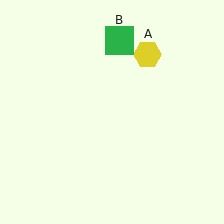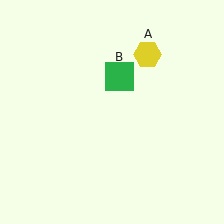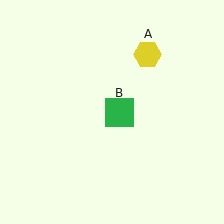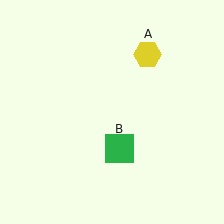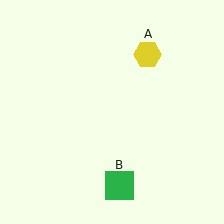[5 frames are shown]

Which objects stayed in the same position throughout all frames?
Yellow hexagon (object A) remained stationary.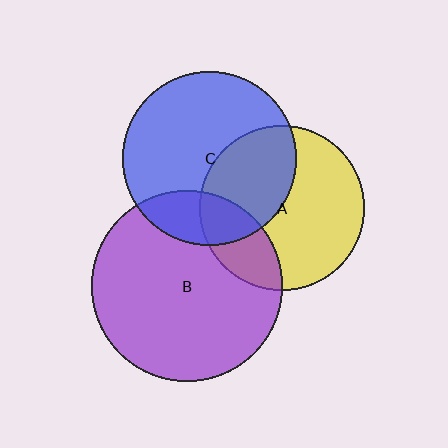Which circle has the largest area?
Circle B (purple).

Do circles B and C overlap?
Yes.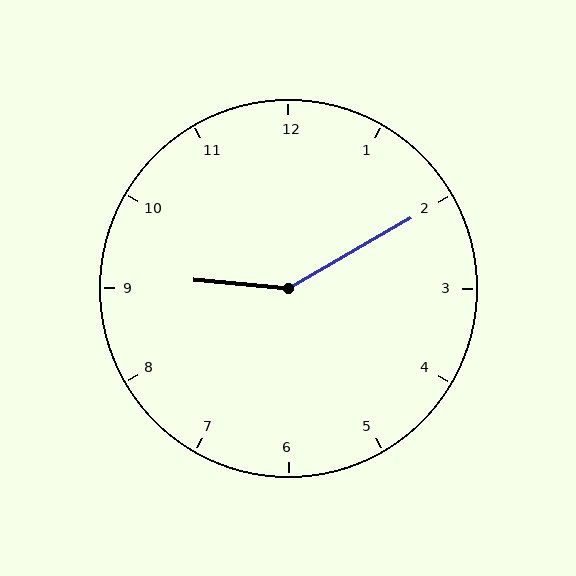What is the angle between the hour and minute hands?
Approximately 145 degrees.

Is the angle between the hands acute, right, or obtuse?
It is obtuse.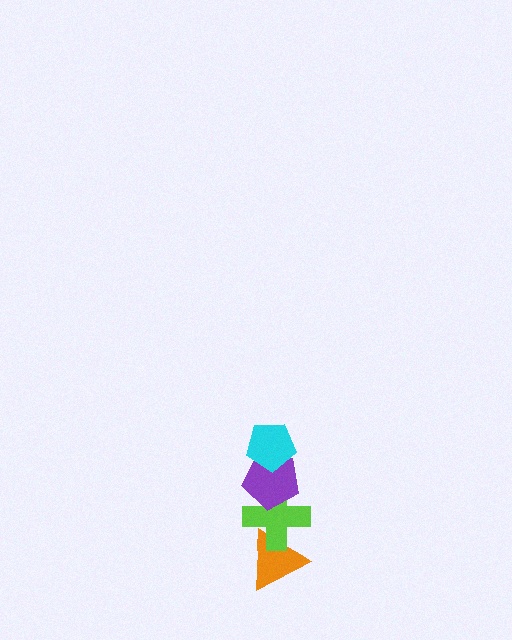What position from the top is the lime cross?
The lime cross is 3rd from the top.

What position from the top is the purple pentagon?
The purple pentagon is 2nd from the top.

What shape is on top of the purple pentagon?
The cyan pentagon is on top of the purple pentagon.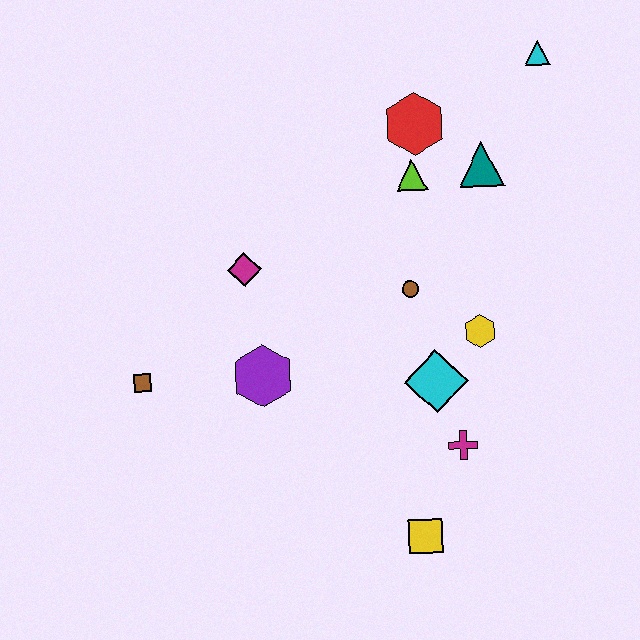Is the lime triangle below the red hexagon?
Yes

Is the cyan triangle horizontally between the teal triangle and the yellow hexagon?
No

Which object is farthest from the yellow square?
The cyan triangle is farthest from the yellow square.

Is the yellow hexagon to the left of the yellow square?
No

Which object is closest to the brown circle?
The yellow hexagon is closest to the brown circle.